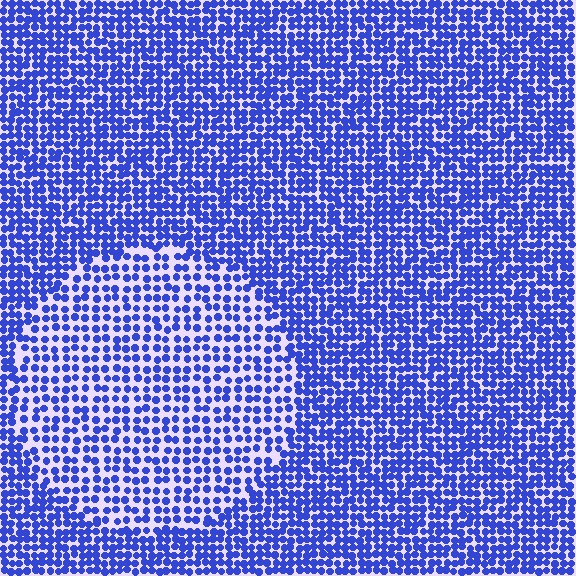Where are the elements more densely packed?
The elements are more densely packed outside the circle boundary.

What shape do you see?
I see a circle.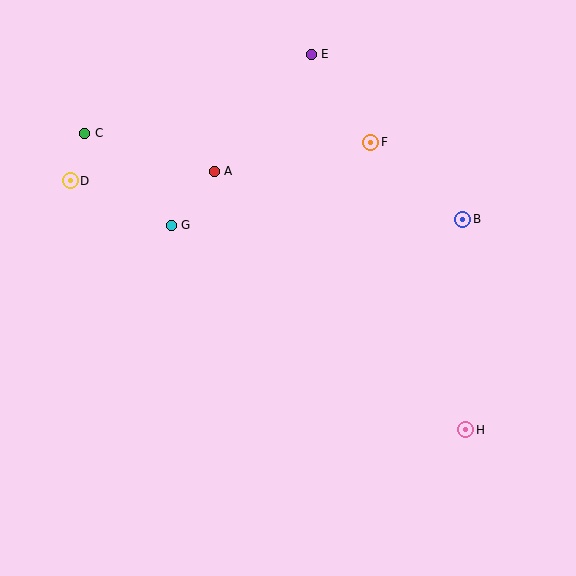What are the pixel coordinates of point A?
Point A is at (214, 171).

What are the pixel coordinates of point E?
Point E is at (311, 54).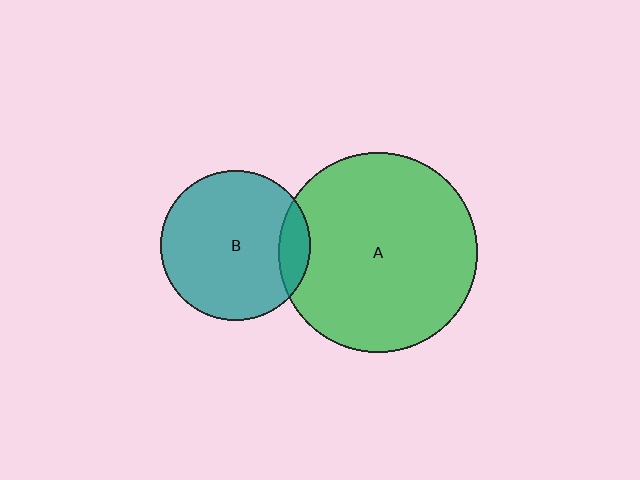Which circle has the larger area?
Circle A (green).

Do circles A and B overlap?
Yes.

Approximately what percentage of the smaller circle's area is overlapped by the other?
Approximately 15%.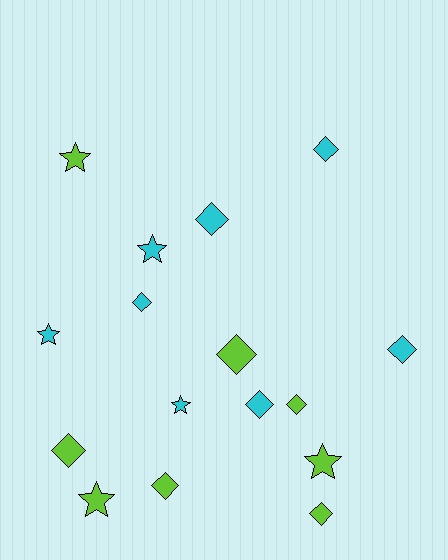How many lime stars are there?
There are 3 lime stars.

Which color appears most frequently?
Lime, with 8 objects.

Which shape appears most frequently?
Diamond, with 10 objects.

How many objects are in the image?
There are 16 objects.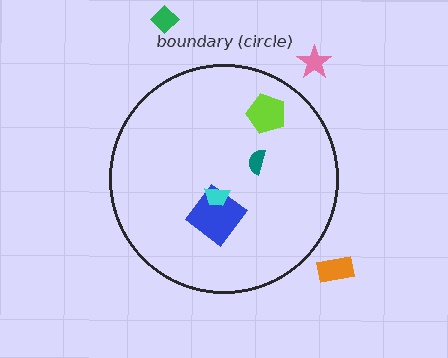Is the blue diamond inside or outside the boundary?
Inside.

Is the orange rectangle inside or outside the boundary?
Outside.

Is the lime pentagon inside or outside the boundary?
Inside.